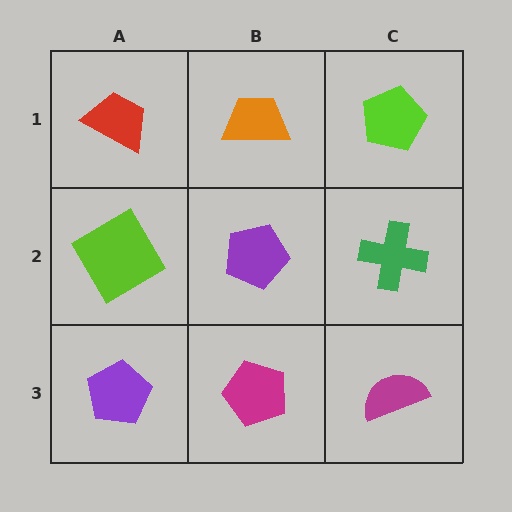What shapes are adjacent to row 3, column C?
A green cross (row 2, column C), a magenta pentagon (row 3, column B).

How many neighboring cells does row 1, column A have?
2.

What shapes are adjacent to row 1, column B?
A purple pentagon (row 2, column B), a red trapezoid (row 1, column A), a lime pentagon (row 1, column C).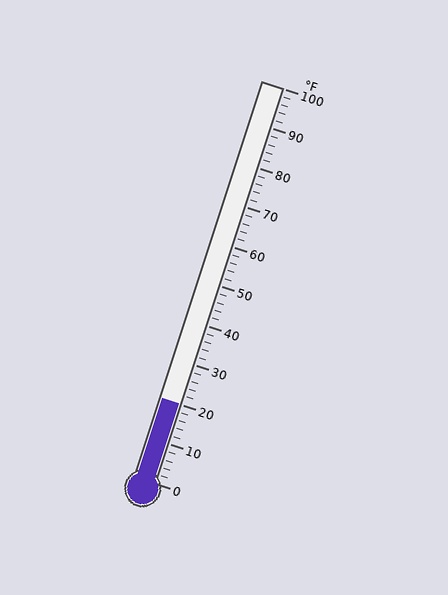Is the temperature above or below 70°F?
The temperature is below 70°F.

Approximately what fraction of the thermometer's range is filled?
The thermometer is filled to approximately 20% of its range.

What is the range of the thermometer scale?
The thermometer scale ranges from 0°F to 100°F.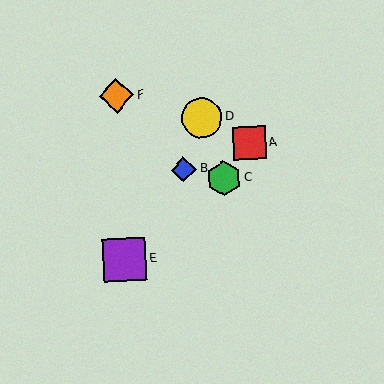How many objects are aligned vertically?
2 objects (E, F) are aligned vertically.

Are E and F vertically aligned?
Yes, both are at x≈125.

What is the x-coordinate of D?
Object D is at x≈202.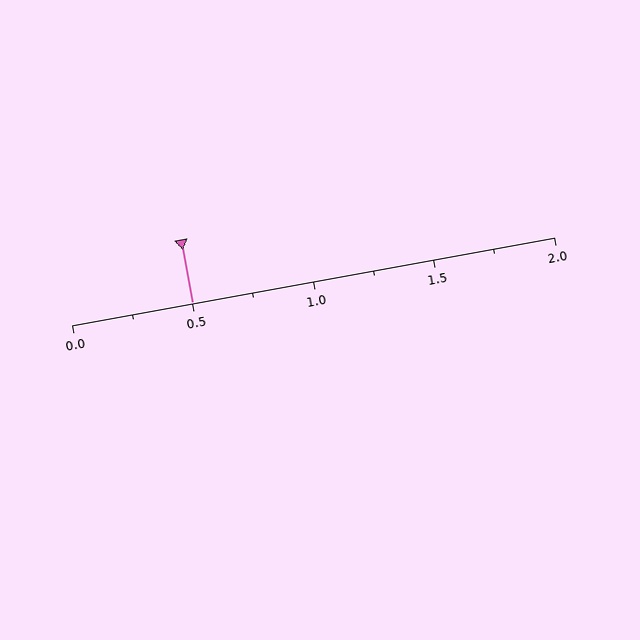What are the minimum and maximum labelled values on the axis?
The axis runs from 0.0 to 2.0.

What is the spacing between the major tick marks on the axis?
The major ticks are spaced 0.5 apart.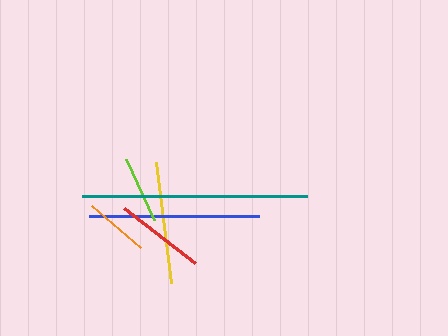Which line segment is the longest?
The teal line is the longest at approximately 224 pixels.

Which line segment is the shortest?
The orange line is the shortest at approximately 64 pixels.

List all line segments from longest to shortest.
From longest to shortest: teal, blue, yellow, red, lime, orange.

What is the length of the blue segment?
The blue segment is approximately 170 pixels long.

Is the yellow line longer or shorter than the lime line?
The yellow line is longer than the lime line.